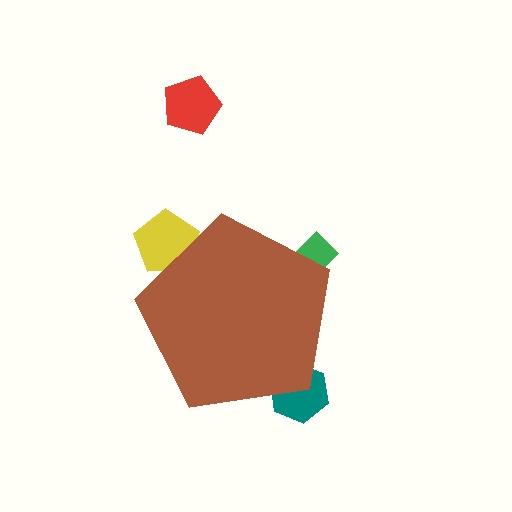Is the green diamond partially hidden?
Yes, the green diamond is partially hidden behind the brown pentagon.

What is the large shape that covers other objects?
A brown pentagon.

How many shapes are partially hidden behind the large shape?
3 shapes are partially hidden.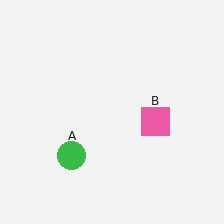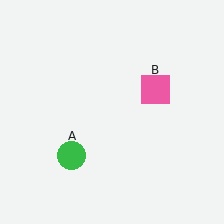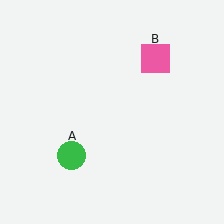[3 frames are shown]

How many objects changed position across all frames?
1 object changed position: pink square (object B).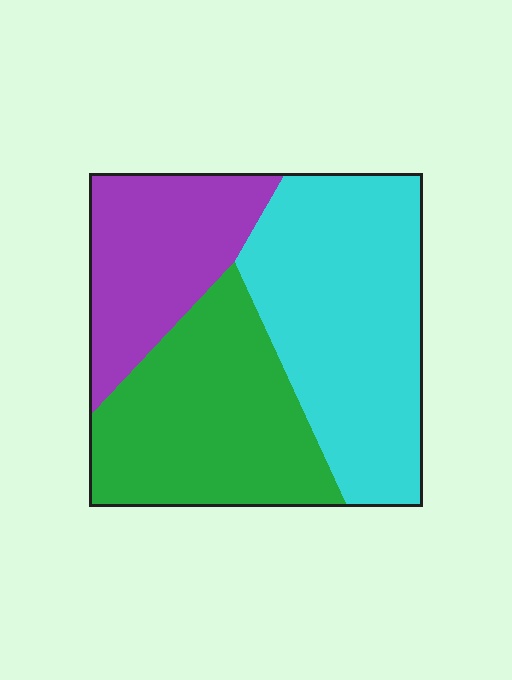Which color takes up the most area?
Cyan, at roughly 40%.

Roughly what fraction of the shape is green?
Green covers about 35% of the shape.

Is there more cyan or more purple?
Cyan.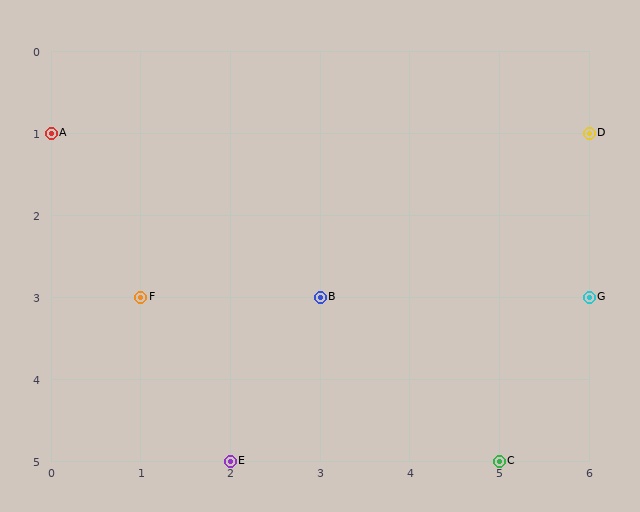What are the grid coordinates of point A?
Point A is at grid coordinates (0, 1).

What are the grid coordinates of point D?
Point D is at grid coordinates (6, 1).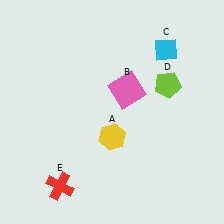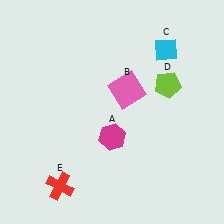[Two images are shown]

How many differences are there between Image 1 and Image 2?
There is 1 difference between the two images.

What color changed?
The hexagon (A) changed from yellow in Image 1 to magenta in Image 2.